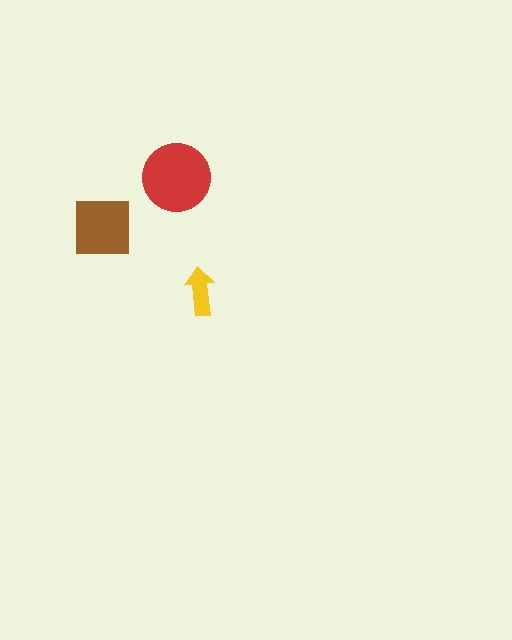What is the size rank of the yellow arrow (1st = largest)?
3rd.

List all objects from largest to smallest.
The red circle, the brown square, the yellow arrow.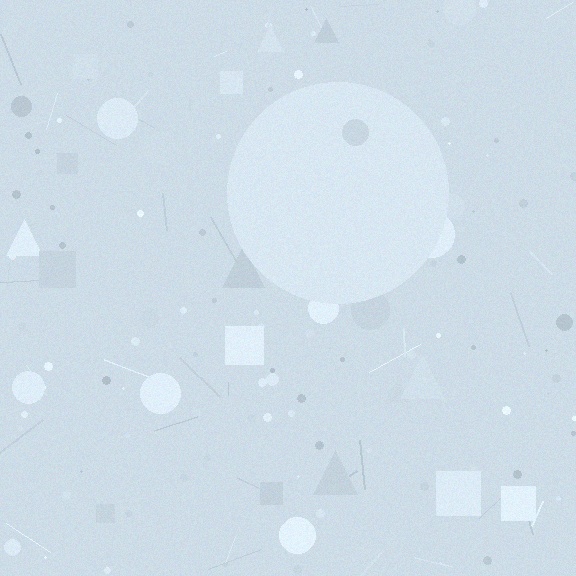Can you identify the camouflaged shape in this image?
The camouflaged shape is a circle.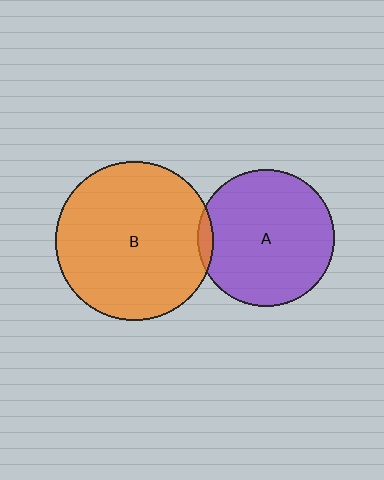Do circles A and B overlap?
Yes.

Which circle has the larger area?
Circle B (orange).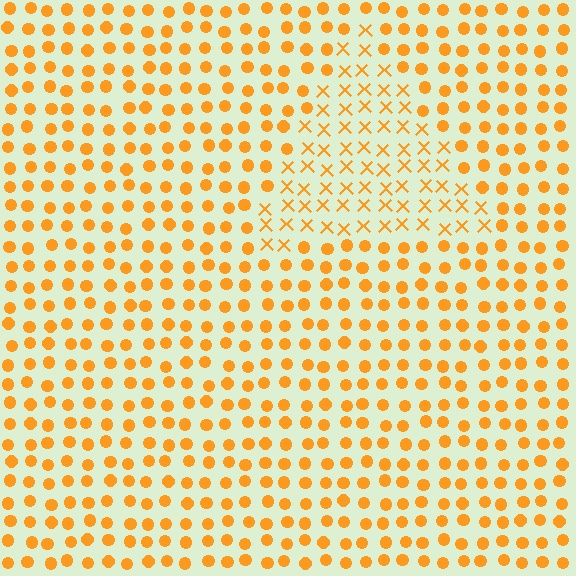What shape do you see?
I see a triangle.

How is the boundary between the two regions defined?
The boundary is defined by a change in element shape: X marks inside vs. circles outside. All elements share the same color and spacing.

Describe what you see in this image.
The image is filled with small orange elements arranged in a uniform grid. A triangle-shaped region contains X marks, while the surrounding area contains circles. The boundary is defined purely by the change in element shape.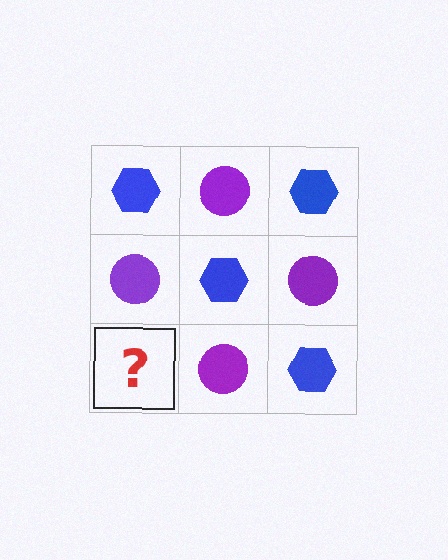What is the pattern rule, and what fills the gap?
The rule is that it alternates blue hexagon and purple circle in a checkerboard pattern. The gap should be filled with a blue hexagon.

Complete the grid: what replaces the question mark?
The question mark should be replaced with a blue hexagon.